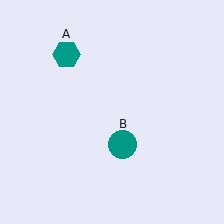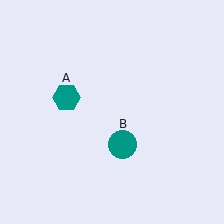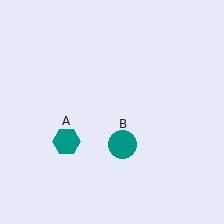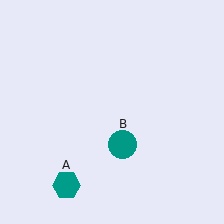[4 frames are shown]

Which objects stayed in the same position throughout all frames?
Teal circle (object B) remained stationary.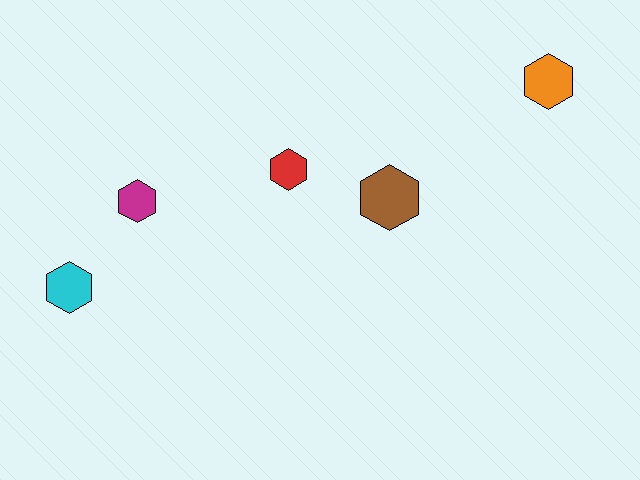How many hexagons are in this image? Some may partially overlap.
There are 5 hexagons.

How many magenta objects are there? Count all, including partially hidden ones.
There is 1 magenta object.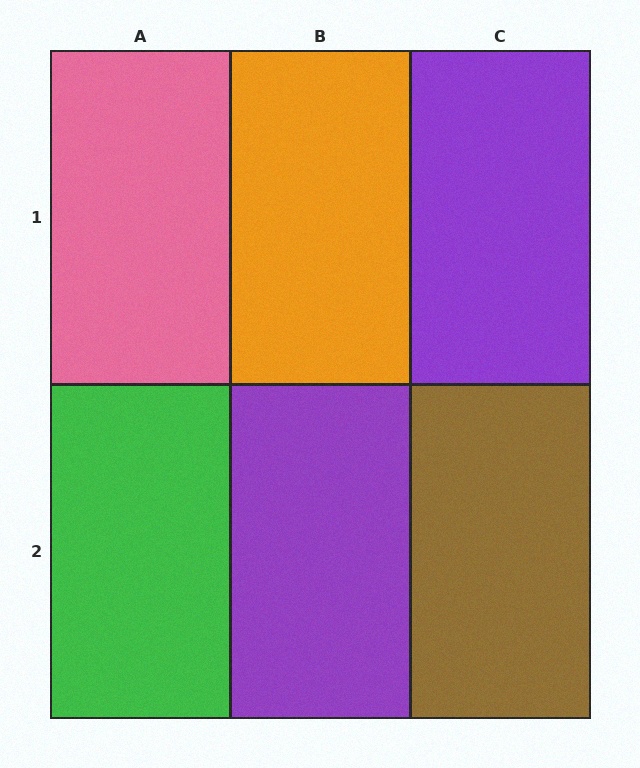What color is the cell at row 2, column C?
Brown.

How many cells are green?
1 cell is green.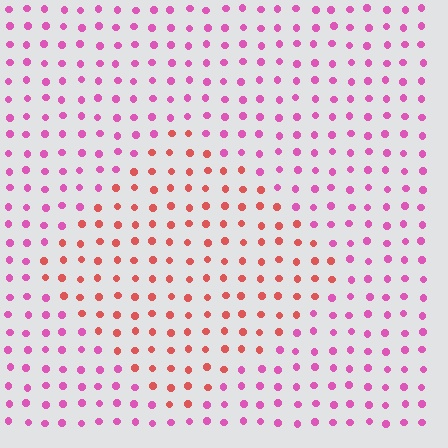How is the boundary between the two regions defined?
The boundary is defined purely by a slight shift in hue (about 42 degrees). Spacing, size, and orientation are identical on both sides.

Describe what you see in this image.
The image is filled with small pink elements in a uniform arrangement. A diamond-shaped region is visible where the elements are tinted to a slightly different hue, forming a subtle color boundary.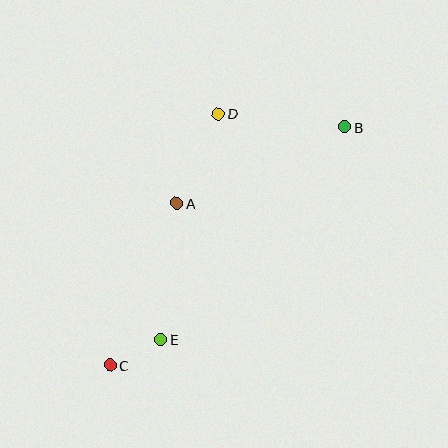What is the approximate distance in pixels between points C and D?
The distance between C and D is approximately 274 pixels.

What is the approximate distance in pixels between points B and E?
The distance between B and E is approximately 281 pixels.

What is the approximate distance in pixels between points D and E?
The distance between D and E is approximately 233 pixels.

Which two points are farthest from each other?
Points B and C are farthest from each other.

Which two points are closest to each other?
Points C and E are closest to each other.